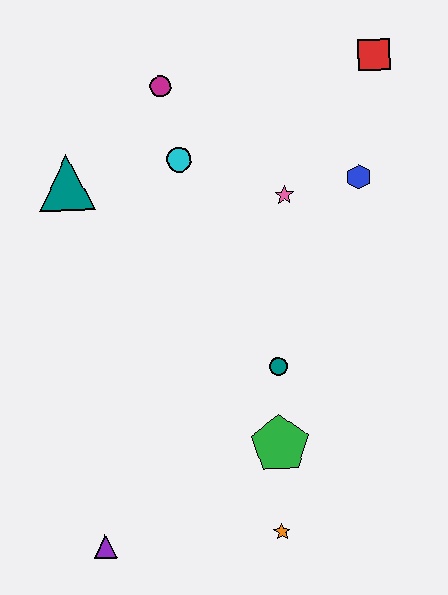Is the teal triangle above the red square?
No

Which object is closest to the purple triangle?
The orange star is closest to the purple triangle.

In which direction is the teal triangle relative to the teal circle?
The teal triangle is to the left of the teal circle.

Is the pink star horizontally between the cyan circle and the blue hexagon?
Yes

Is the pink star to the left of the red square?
Yes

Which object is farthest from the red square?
The purple triangle is farthest from the red square.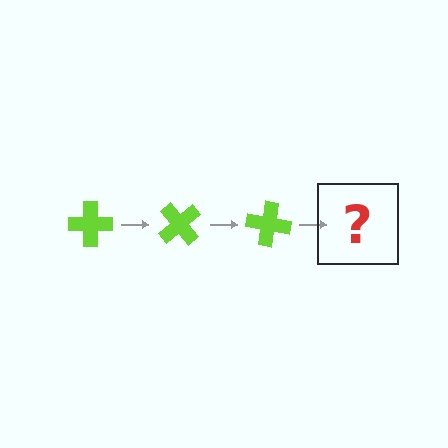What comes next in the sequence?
The next element should be a lime cross rotated 150 degrees.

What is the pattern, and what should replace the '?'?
The pattern is that the cross rotates 50 degrees each step. The '?' should be a lime cross rotated 150 degrees.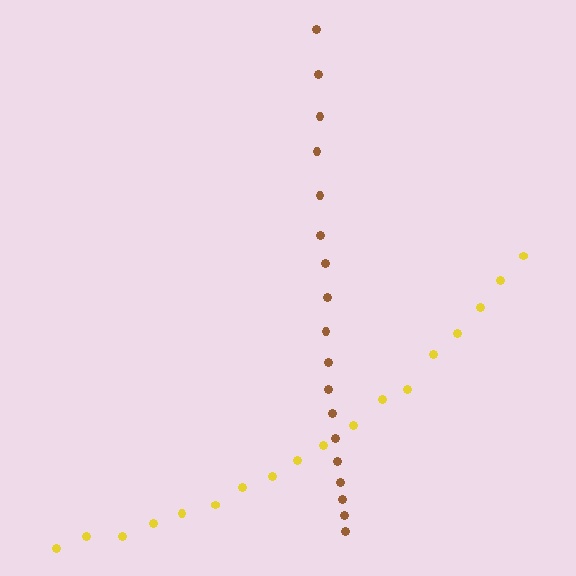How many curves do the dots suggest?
There are 2 distinct paths.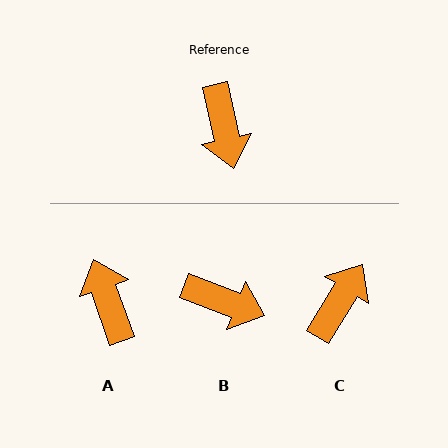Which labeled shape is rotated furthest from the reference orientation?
A, about 173 degrees away.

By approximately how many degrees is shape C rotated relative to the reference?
Approximately 136 degrees counter-clockwise.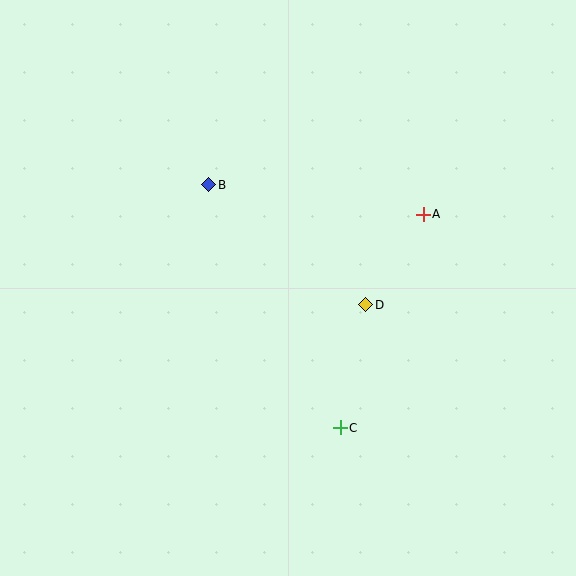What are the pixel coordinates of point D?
Point D is at (366, 305).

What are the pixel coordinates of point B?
Point B is at (209, 185).